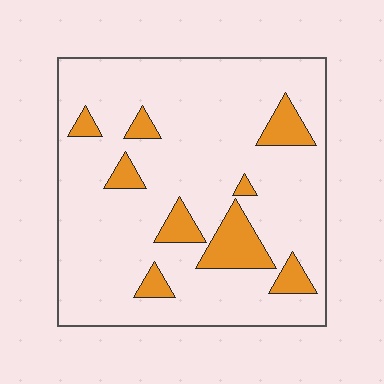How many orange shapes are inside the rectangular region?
9.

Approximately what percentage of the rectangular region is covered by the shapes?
Approximately 15%.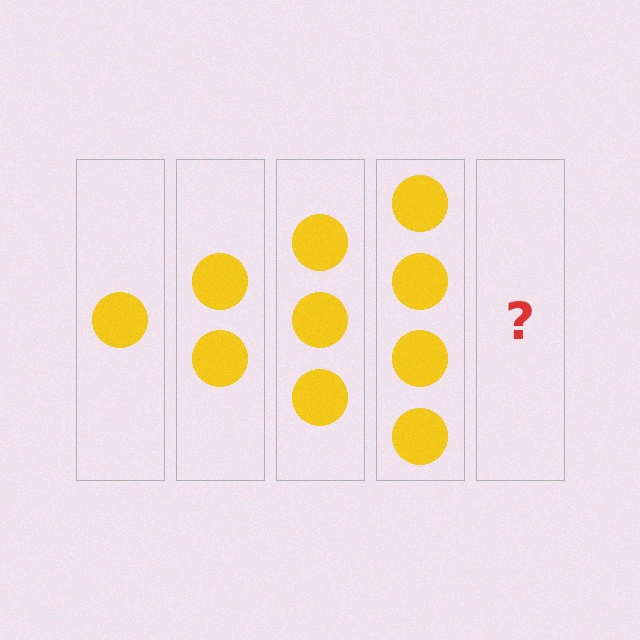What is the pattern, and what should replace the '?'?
The pattern is that each step adds one more circle. The '?' should be 5 circles.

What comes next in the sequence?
The next element should be 5 circles.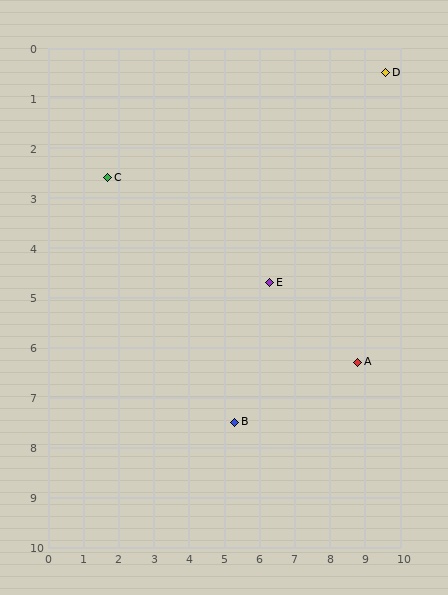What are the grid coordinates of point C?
Point C is at approximately (1.7, 2.6).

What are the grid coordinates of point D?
Point D is at approximately (9.6, 0.5).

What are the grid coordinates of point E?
Point E is at approximately (6.3, 4.7).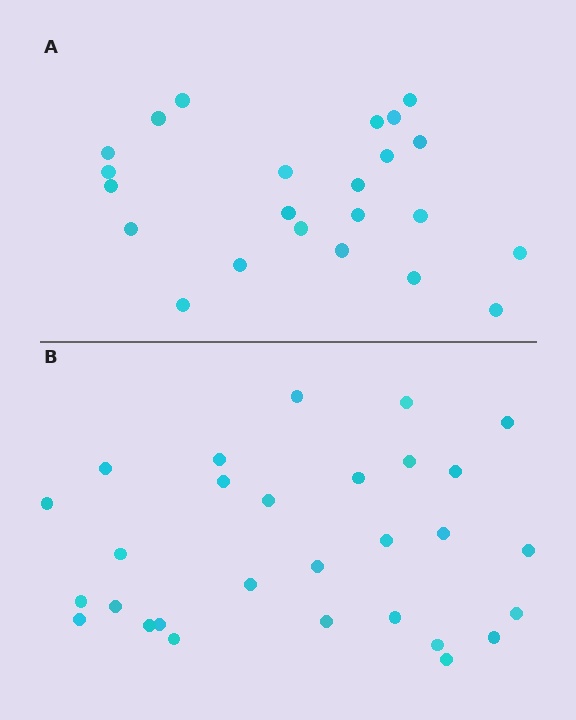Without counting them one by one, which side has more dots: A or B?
Region B (the bottom region) has more dots.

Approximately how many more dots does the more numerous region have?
Region B has about 6 more dots than region A.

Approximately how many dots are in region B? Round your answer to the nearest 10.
About 30 dots. (The exact count is 29, which rounds to 30.)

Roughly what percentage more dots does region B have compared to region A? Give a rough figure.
About 25% more.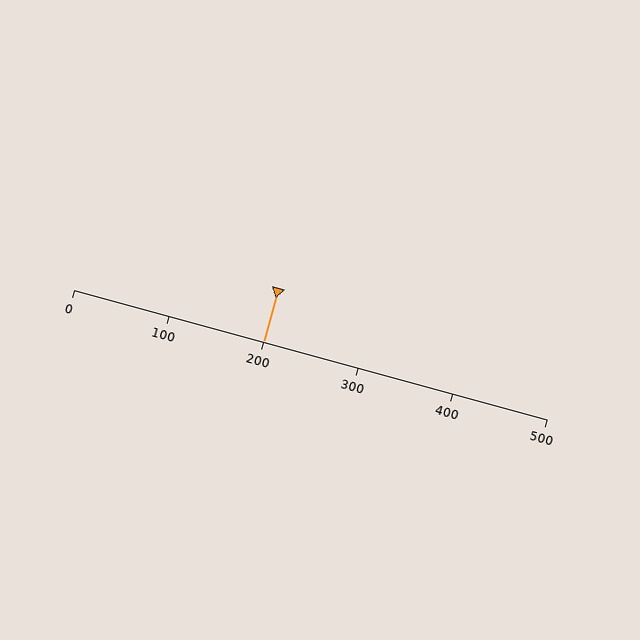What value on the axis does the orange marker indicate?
The marker indicates approximately 200.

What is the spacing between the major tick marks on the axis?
The major ticks are spaced 100 apart.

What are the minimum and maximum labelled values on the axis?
The axis runs from 0 to 500.